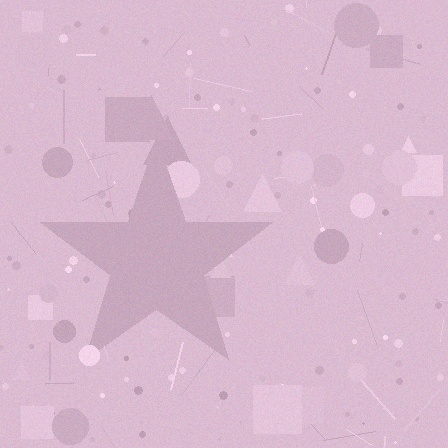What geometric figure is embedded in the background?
A star is embedded in the background.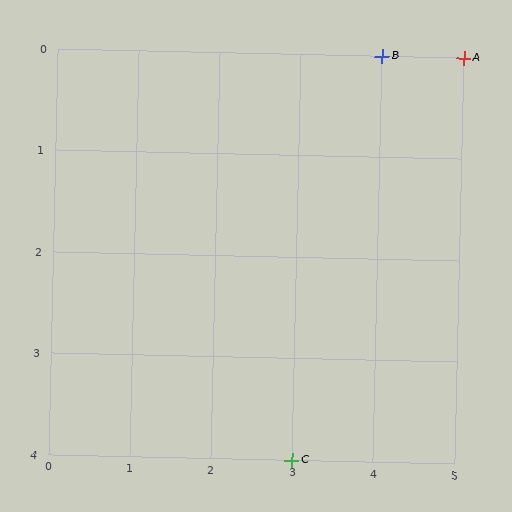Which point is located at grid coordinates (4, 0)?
Point B is at (4, 0).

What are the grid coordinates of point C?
Point C is at grid coordinates (3, 4).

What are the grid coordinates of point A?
Point A is at grid coordinates (5, 0).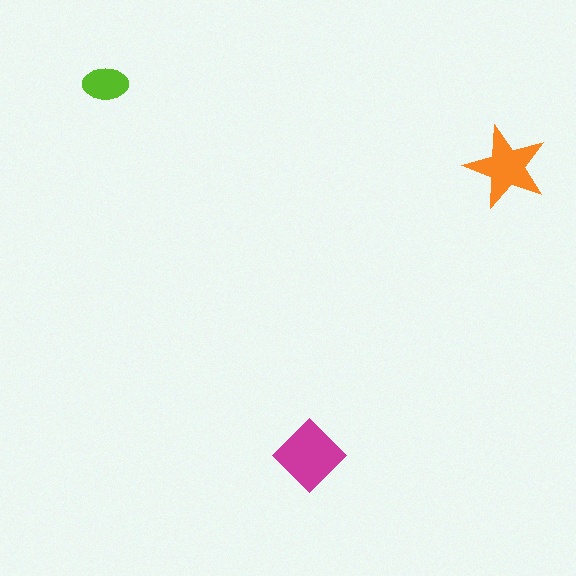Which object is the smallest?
The lime ellipse.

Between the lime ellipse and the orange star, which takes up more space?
The orange star.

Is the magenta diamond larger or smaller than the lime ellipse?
Larger.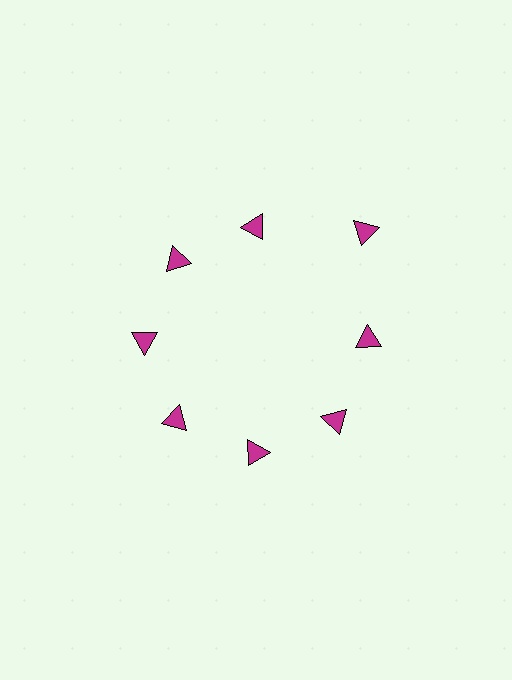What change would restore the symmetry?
The symmetry would be restored by moving it inward, back onto the ring so that all 8 triangles sit at equal angles and equal distance from the center.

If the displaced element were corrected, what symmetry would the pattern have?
It would have 8-fold rotational symmetry — the pattern would map onto itself every 45 degrees.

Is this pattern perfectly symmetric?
No. The 8 magenta triangles are arranged in a ring, but one element near the 2 o'clock position is pushed outward from the center, breaking the 8-fold rotational symmetry.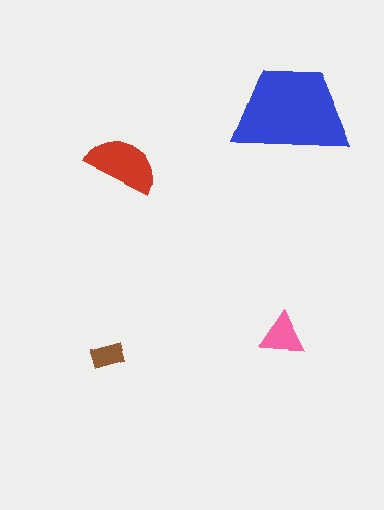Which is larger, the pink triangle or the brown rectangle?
The pink triangle.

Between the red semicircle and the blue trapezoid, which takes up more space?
The blue trapezoid.